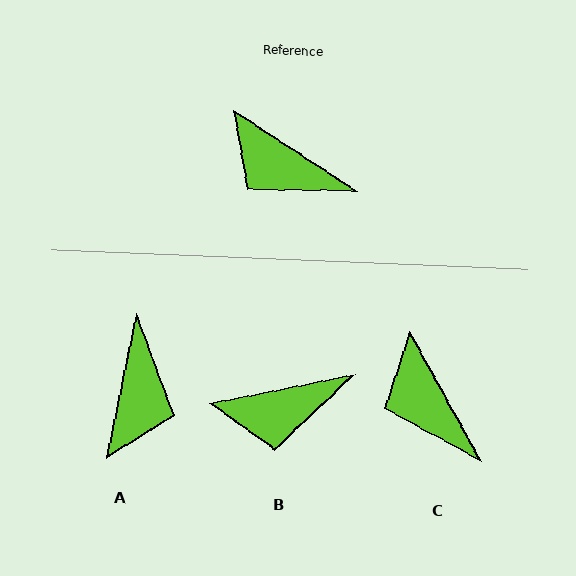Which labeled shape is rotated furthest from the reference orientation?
A, about 111 degrees away.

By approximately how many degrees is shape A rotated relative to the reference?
Approximately 111 degrees counter-clockwise.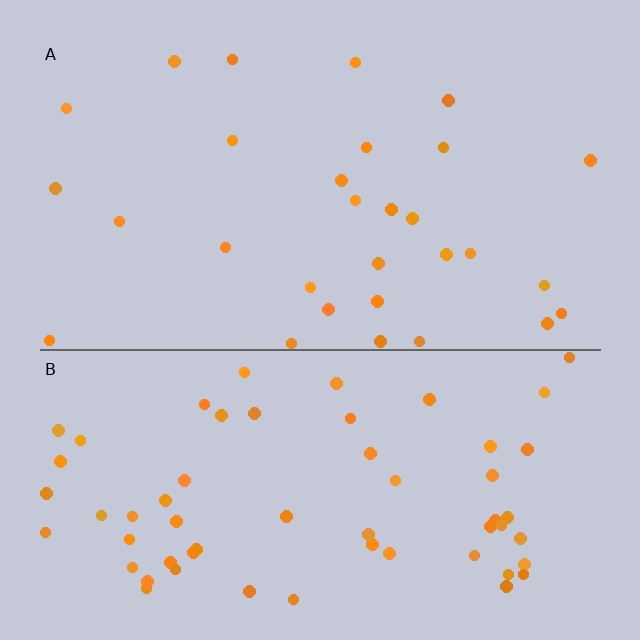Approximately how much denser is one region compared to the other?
Approximately 2.1× — region B over region A.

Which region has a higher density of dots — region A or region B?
B (the bottom).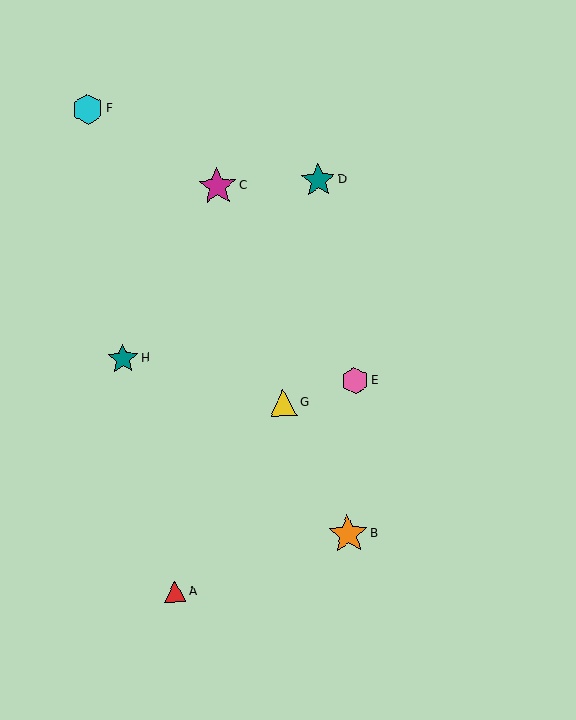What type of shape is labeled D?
Shape D is a teal star.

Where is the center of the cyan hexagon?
The center of the cyan hexagon is at (88, 109).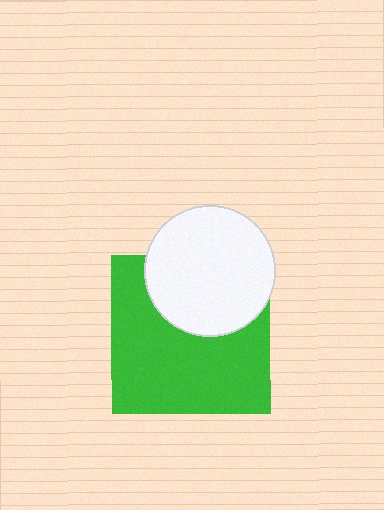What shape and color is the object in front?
The object in front is a white circle.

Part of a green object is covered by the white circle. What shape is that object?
It is a square.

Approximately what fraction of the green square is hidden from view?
Roughly 35% of the green square is hidden behind the white circle.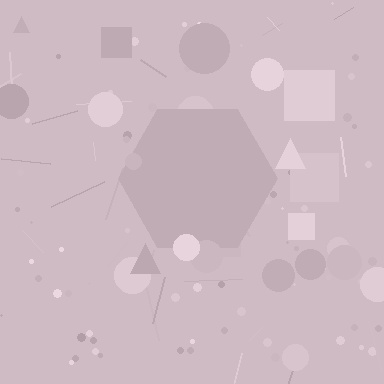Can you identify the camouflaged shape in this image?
The camouflaged shape is a hexagon.